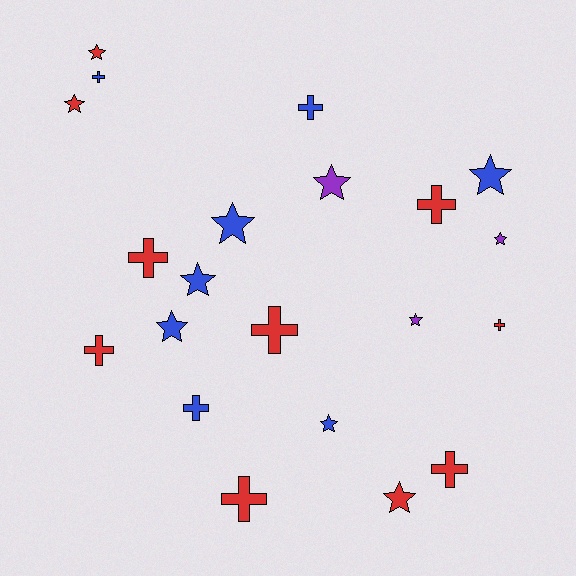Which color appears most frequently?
Red, with 10 objects.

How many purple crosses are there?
There are no purple crosses.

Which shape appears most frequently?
Star, with 11 objects.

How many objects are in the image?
There are 21 objects.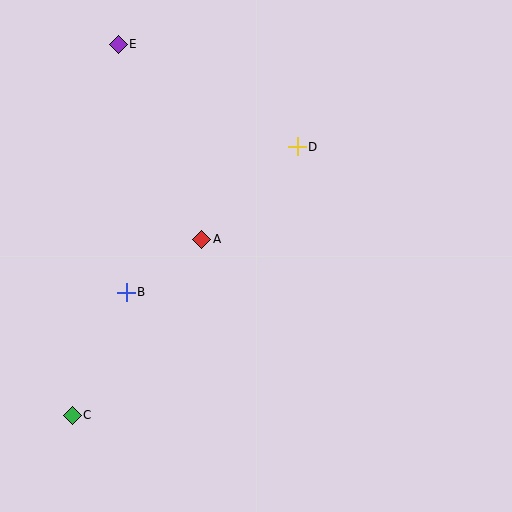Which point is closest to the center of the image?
Point A at (202, 239) is closest to the center.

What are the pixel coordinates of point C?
Point C is at (72, 415).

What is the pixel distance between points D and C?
The distance between D and C is 350 pixels.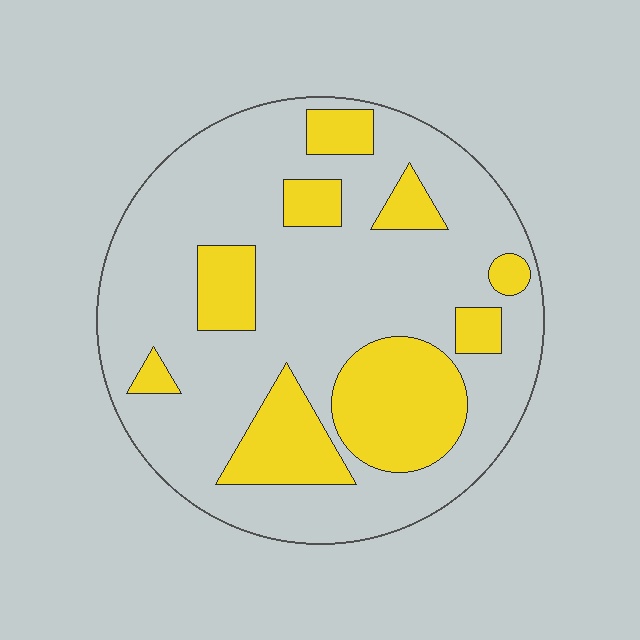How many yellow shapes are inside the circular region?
9.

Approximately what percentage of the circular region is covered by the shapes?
Approximately 25%.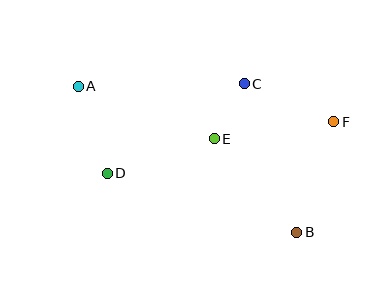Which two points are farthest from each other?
Points A and B are farthest from each other.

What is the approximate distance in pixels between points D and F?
The distance between D and F is approximately 232 pixels.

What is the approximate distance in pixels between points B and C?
The distance between B and C is approximately 157 pixels.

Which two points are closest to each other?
Points C and E are closest to each other.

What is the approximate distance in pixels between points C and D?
The distance between C and D is approximately 163 pixels.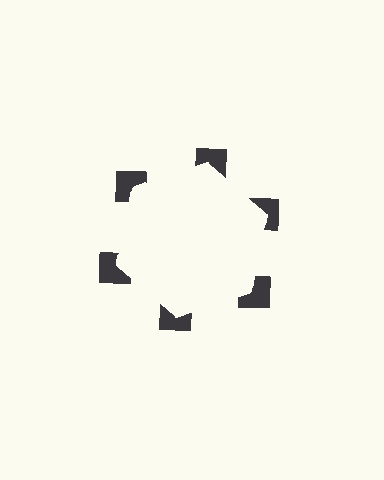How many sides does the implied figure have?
6 sides.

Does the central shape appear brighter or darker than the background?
It typically appears slightly brighter than the background, even though no actual brightness change is drawn.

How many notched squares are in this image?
There are 6 — one at each vertex of the illusory hexagon.